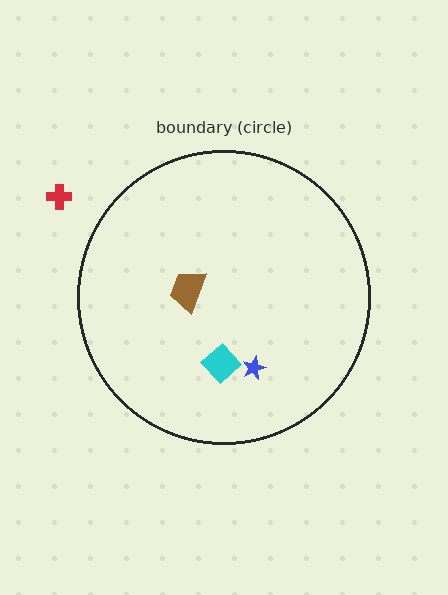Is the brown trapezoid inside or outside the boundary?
Inside.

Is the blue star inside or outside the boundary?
Inside.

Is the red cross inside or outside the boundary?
Outside.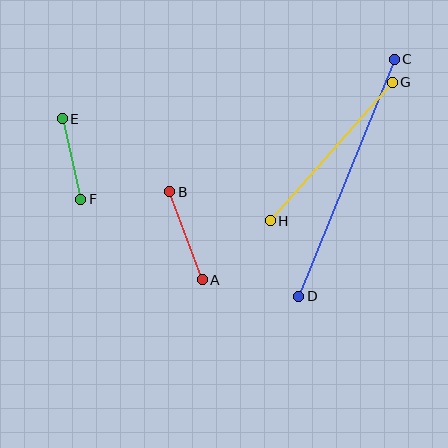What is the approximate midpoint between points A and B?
The midpoint is at approximately (186, 236) pixels.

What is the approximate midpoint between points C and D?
The midpoint is at approximately (346, 178) pixels.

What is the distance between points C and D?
The distance is approximately 255 pixels.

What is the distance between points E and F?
The distance is approximately 82 pixels.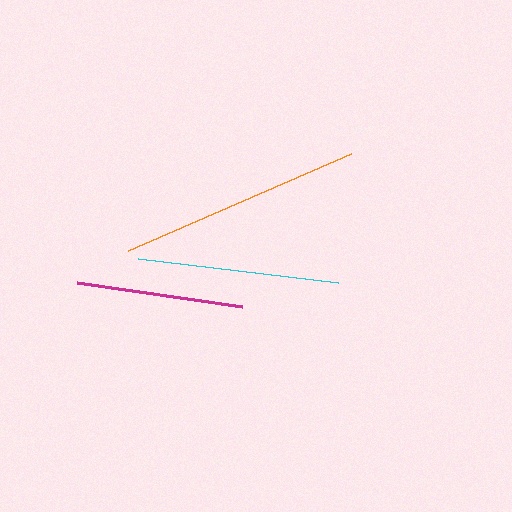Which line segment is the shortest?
The magenta line is the shortest at approximately 166 pixels.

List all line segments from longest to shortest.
From longest to shortest: orange, cyan, magenta.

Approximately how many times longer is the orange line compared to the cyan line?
The orange line is approximately 1.2 times the length of the cyan line.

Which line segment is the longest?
The orange line is the longest at approximately 243 pixels.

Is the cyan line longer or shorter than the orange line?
The orange line is longer than the cyan line.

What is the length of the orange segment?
The orange segment is approximately 243 pixels long.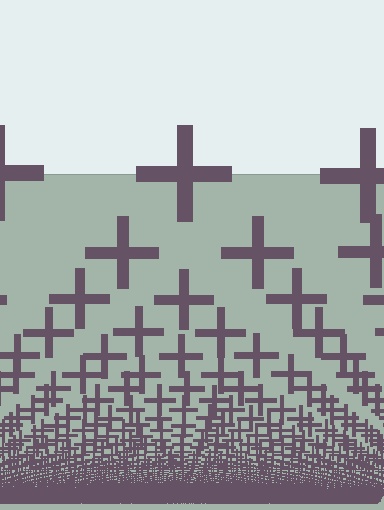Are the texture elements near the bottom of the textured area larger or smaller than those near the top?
Smaller. The gradient is inverted — elements near the bottom are smaller and denser.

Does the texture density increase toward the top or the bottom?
Density increases toward the bottom.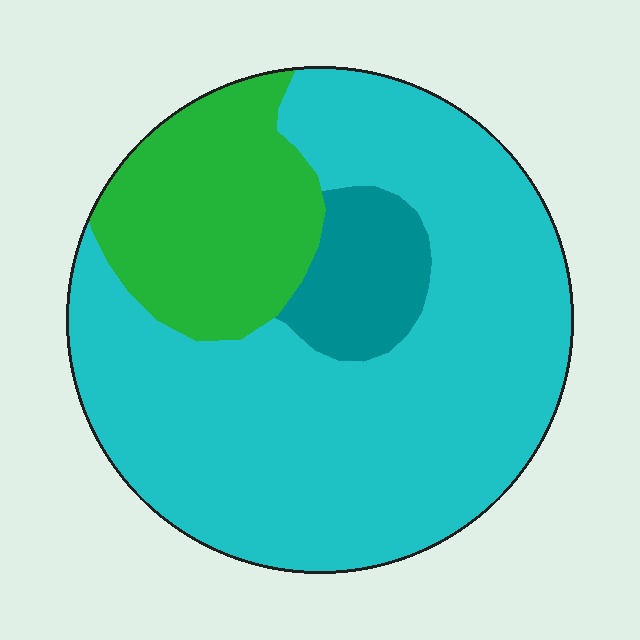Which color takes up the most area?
Cyan, at roughly 70%.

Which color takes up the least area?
Teal, at roughly 10%.